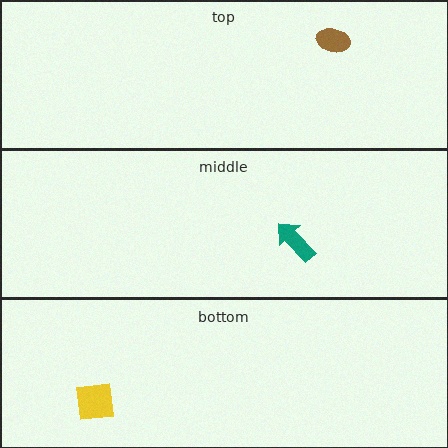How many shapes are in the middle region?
1.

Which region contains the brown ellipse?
The top region.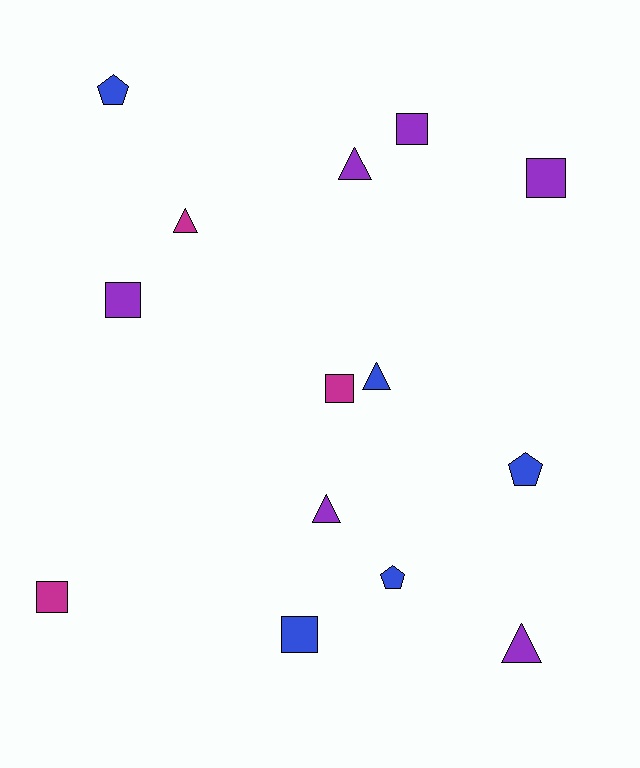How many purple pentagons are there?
There are no purple pentagons.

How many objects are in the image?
There are 14 objects.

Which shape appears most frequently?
Square, with 6 objects.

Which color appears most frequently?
Purple, with 6 objects.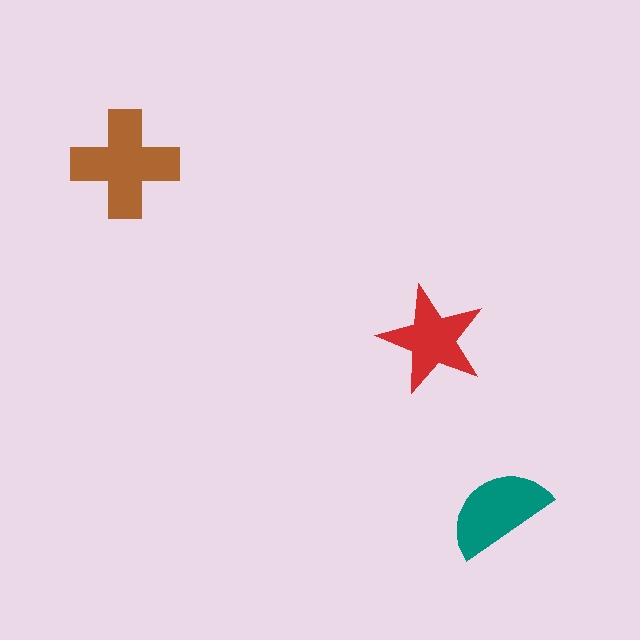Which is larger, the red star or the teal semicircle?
The teal semicircle.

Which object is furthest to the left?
The brown cross is leftmost.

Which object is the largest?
The brown cross.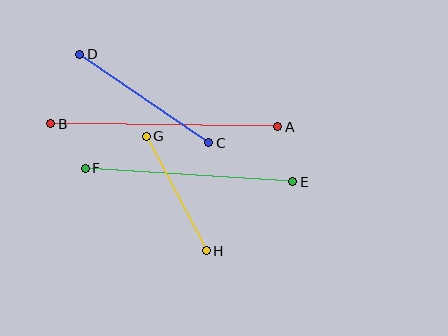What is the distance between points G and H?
The distance is approximately 130 pixels.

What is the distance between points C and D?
The distance is approximately 157 pixels.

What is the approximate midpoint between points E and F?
The midpoint is at approximately (189, 175) pixels.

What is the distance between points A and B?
The distance is approximately 227 pixels.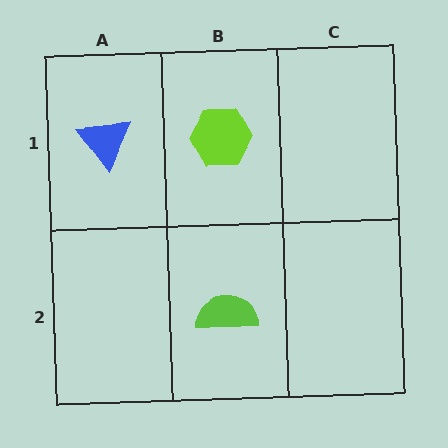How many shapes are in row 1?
2 shapes.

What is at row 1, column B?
A lime hexagon.